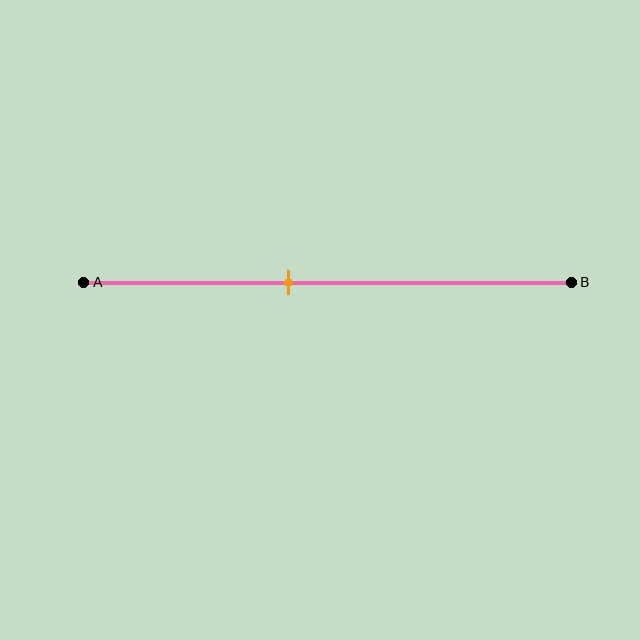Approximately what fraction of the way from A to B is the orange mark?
The orange mark is approximately 40% of the way from A to B.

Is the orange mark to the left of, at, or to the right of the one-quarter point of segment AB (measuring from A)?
The orange mark is to the right of the one-quarter point of segment AB.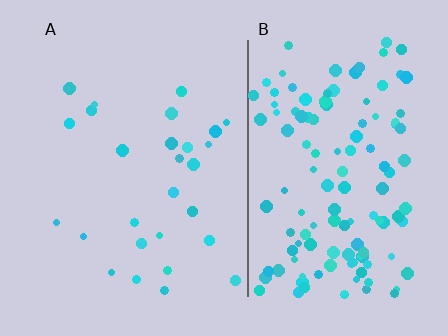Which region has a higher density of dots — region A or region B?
B (the right).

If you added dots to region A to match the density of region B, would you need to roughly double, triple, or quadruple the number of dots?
Approximately quadruple.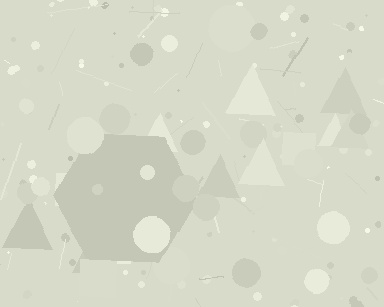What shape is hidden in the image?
A hexagon is hidden in the image.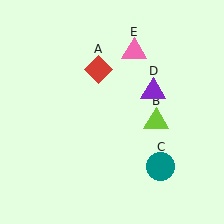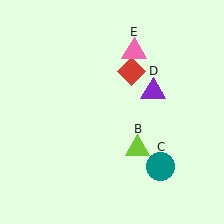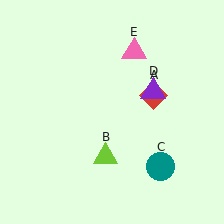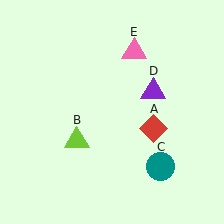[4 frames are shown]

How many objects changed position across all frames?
2 objects changed position: red diamond (object A), lime triangle (object B).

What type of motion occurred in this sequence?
The red diamond (object A), lime triangle (object B) rotated clockwise around the center of the scene.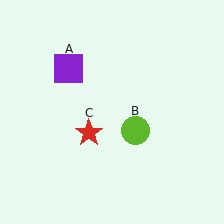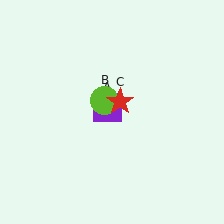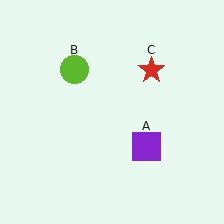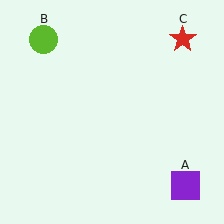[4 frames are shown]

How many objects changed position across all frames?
3 objects changed position: purple square (object A), lime circle (object B), red star (object C).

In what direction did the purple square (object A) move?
The purple square (object A) moved down and to the right.